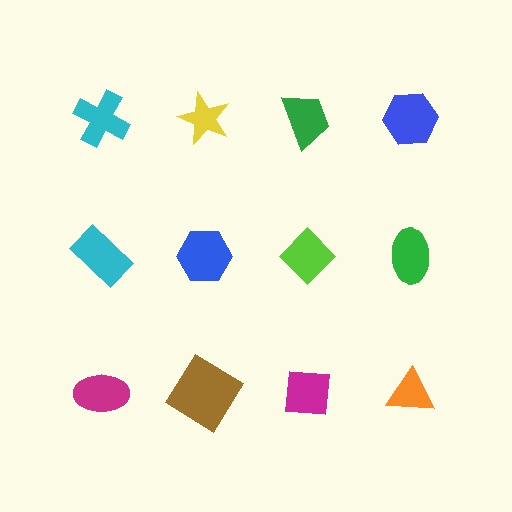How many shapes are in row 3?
4 shapes.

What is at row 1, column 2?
A yellow star.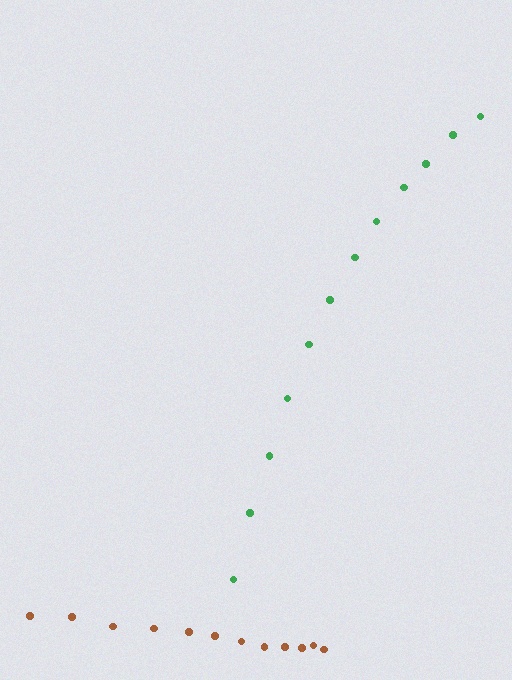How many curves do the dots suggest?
There are 2 distinct paths.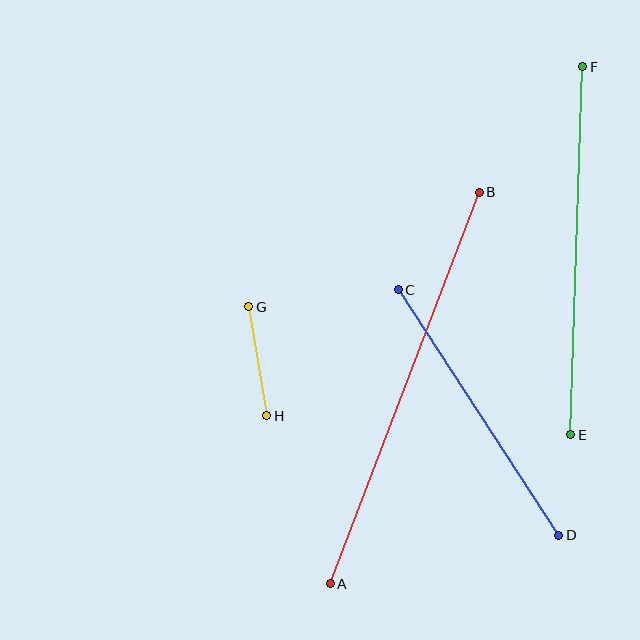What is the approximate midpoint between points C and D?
The midpoint is at approximately (478, 412) pixels.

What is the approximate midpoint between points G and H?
The midpoint is at approximately (258, 361) pixels.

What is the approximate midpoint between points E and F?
The midpoint is at approximately (577, 251) pixels.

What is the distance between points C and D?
The distance is approximately 293 pixels.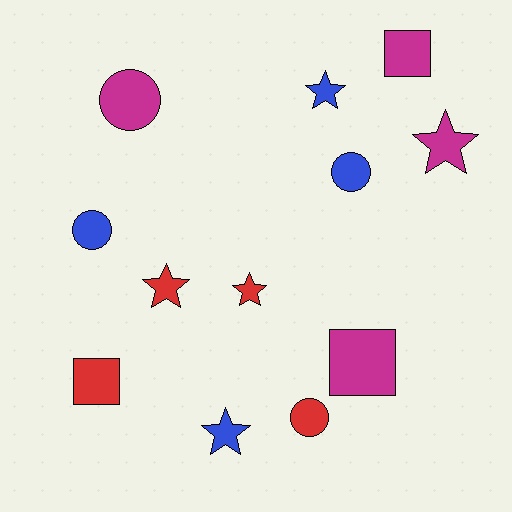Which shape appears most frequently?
Star, with 5 objects.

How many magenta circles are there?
There is 1 magenta circle.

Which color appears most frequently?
Red, with 4 objects.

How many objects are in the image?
There are 12 objects.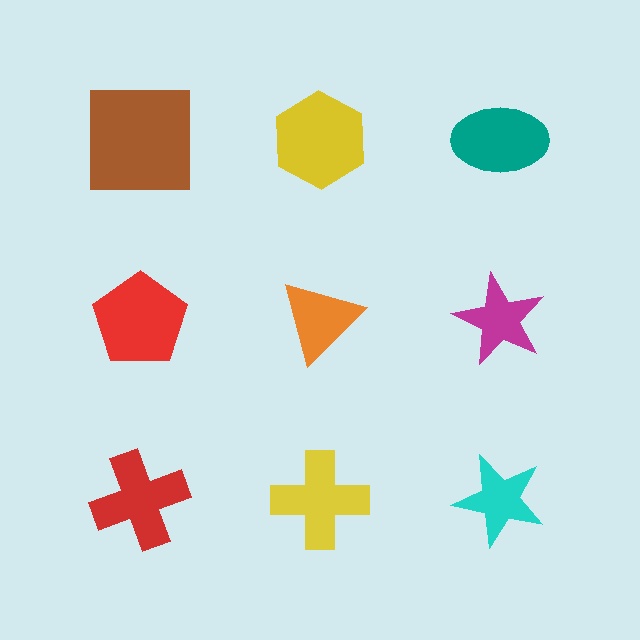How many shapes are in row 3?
3 shapes.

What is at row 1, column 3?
A teal ellipse.